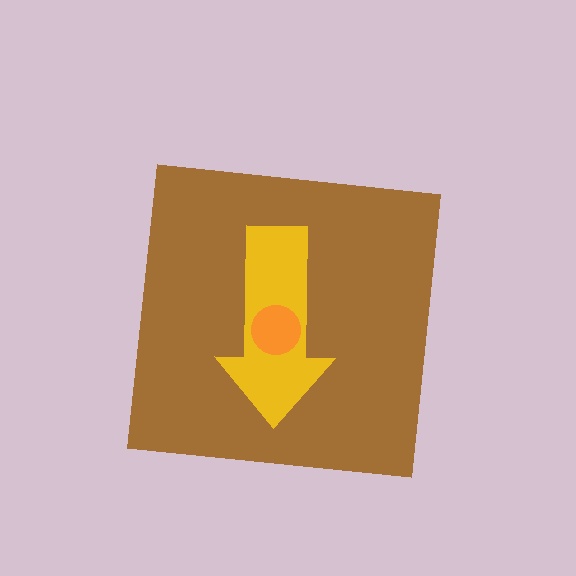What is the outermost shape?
The brown square.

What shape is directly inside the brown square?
The yellow arrow.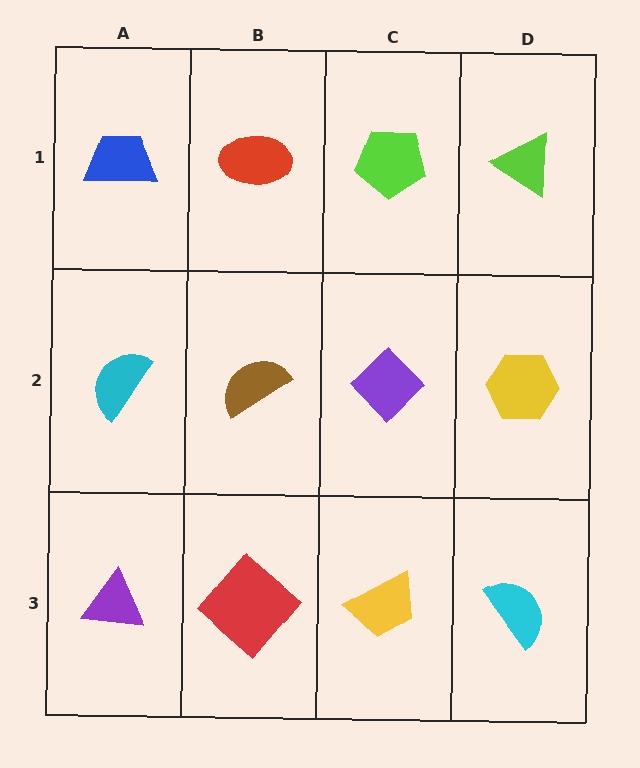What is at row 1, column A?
A blue trapezoid.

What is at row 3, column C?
A yellow trapezoid.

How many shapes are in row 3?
4 shapes.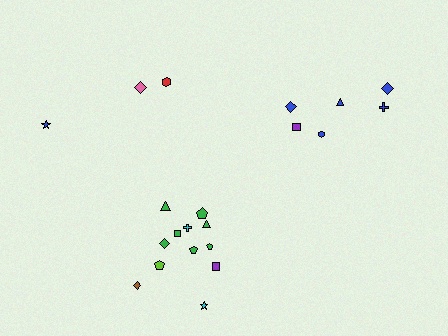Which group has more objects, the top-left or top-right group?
The top-right group.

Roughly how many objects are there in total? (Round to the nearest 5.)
Roughly 20 objects in total.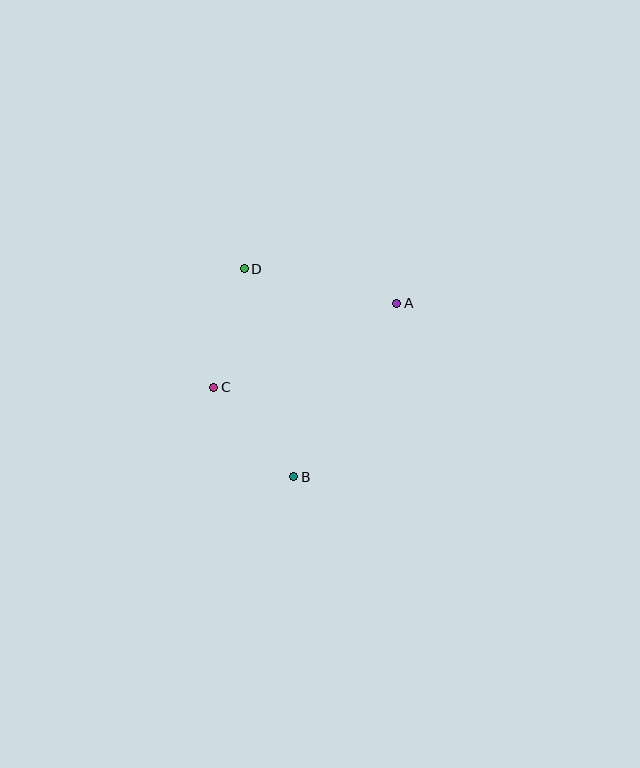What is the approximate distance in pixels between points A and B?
The distance between A and B is approximately 202 pixels.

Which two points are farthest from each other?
Points B and D are farthest from each other.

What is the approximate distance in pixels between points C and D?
The distance between C and D is approximately 123 pixels.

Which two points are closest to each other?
Points B and C are closest to each other.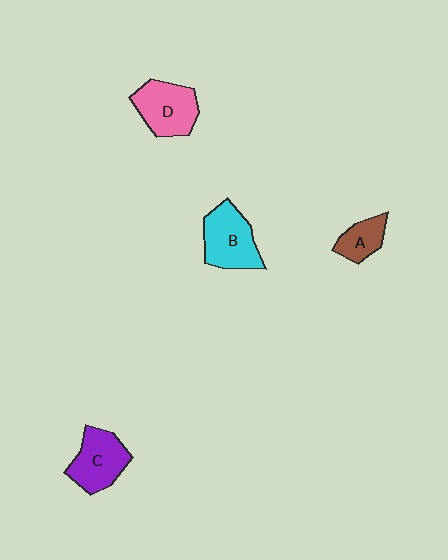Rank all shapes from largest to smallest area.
From largest to smallest: B (cyan), D (pink), C (purple), A (brown).